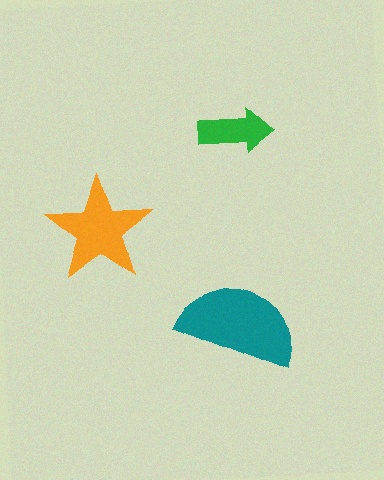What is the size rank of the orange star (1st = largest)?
2nd.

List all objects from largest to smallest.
The teal semicircle, the orange star, the green arrow.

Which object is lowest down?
The teal semicircle is bottommost.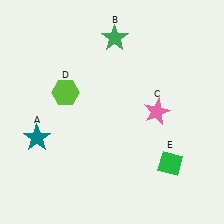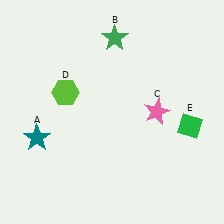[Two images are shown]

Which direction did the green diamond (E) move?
The green diamond (E) moved up.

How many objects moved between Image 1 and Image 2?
1 object moved between the two images.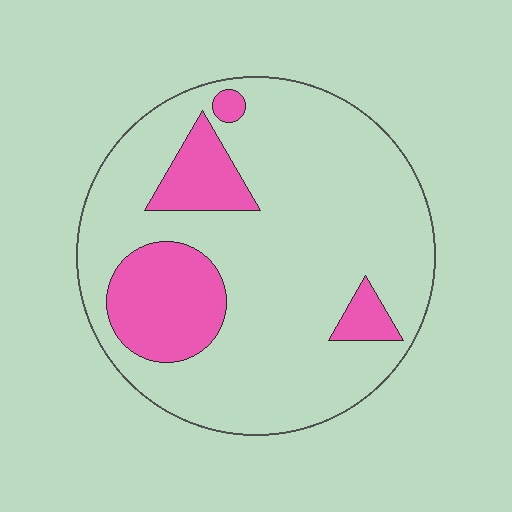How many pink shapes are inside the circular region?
4.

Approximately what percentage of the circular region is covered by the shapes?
Approximately 20%.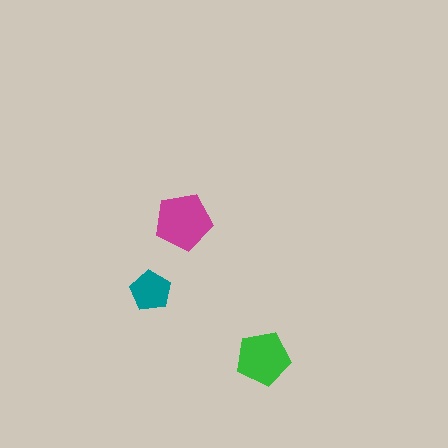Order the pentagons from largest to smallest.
the magenta one, the green one, the teal one.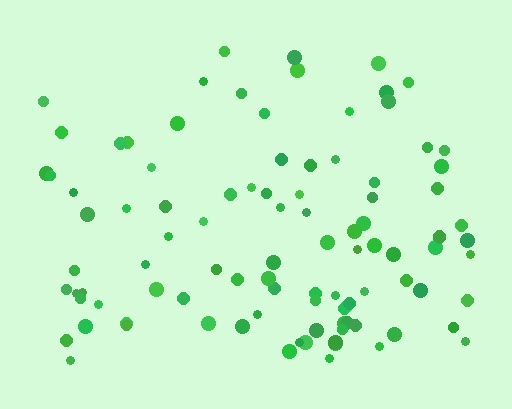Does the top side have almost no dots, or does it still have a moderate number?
Still a moderate number, just noticeably fewer than the bottom.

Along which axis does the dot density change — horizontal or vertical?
Vertical.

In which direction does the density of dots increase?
From top to bottom, with the bottom side densest.